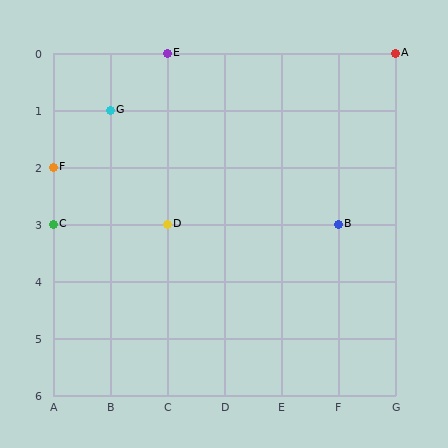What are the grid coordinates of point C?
Point C is at grid coordinates (A, 3).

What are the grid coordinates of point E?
Point E is at grid coordinates (C, 0).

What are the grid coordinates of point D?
Point D is at grid coordinates (C, 3).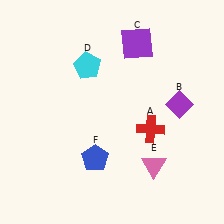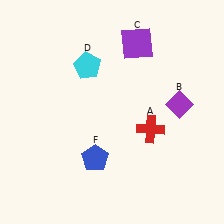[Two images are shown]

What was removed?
The pink triangle (E) was removed in Image 2.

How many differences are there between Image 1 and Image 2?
There is 1 difference between the two images.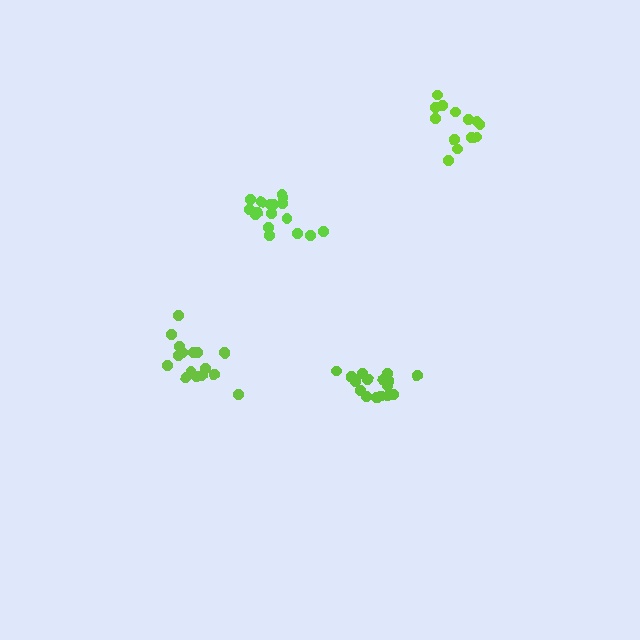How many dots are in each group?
Group 1: 17 dots, Group 2: 17 dots, Group 3: 14 dots, Group 4: 16 dots (64 total).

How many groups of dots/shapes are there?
There are 4 groups.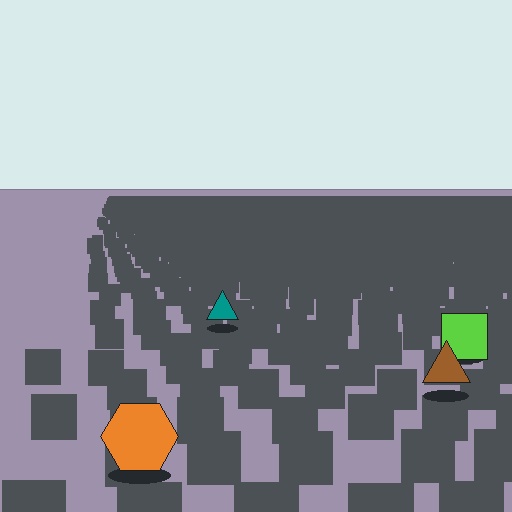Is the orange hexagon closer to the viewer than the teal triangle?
Yes. The orange hexagon is closer — you can tell from the texture gradient: the ground texture is coarser near it.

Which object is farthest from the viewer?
The teal triangle is farthest from the viewer. It appears smaller and the ground texture around it is denser.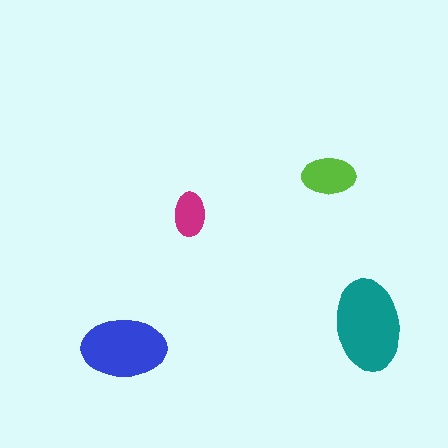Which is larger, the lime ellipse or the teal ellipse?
The teal one.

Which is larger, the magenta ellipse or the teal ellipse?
The teal one.